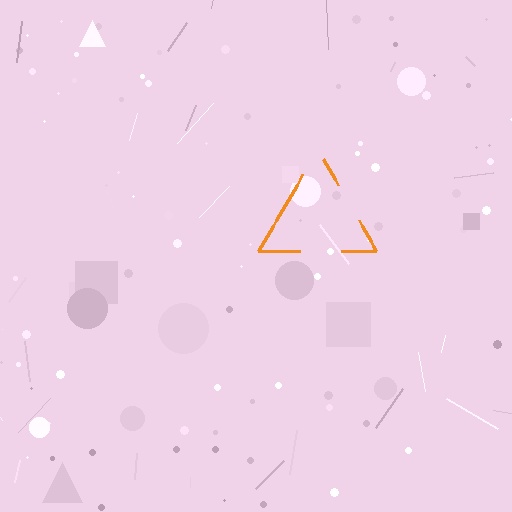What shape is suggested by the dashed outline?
The dashed outline suggests a triangle.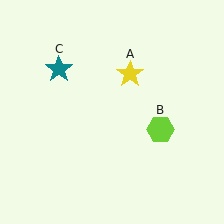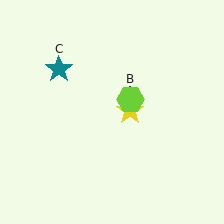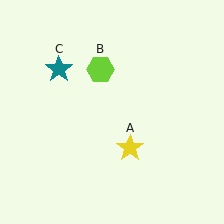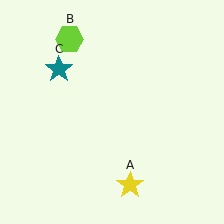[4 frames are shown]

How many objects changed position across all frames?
2 objects changed position: yellow star (object A), lime hexagon (object B).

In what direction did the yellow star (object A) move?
The yellow star (object A) moved down.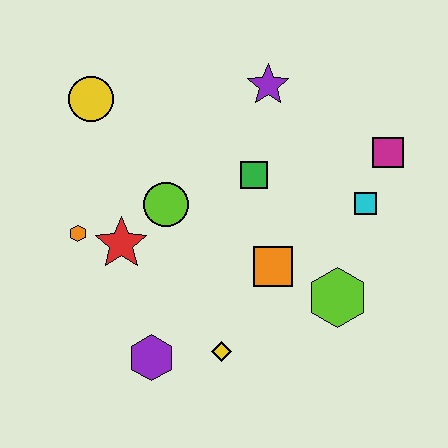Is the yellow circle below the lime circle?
No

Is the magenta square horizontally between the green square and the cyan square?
No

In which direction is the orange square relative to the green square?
The orange square is below the green square.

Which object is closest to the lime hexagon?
The orange square is closest to the lime hexagon.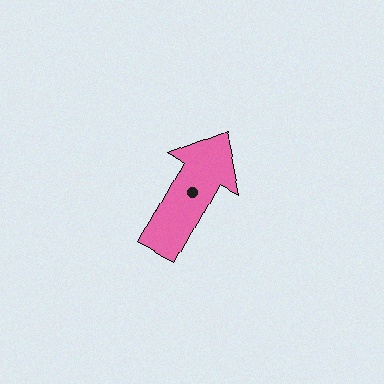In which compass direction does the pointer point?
Northeast.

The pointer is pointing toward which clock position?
Roughly 1 o'clock.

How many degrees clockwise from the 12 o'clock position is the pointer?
Approximately 29 degrees.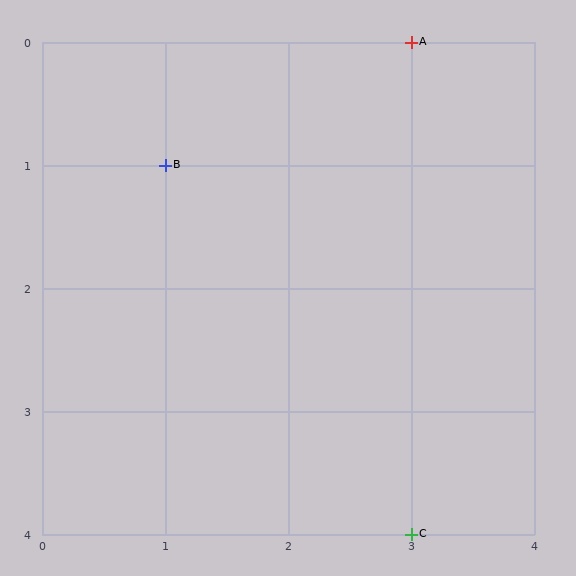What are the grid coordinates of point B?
Point B is at grid coordinates (1, 1).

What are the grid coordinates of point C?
Point C is at grid coordinates (3, 4).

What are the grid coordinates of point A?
Point A is at grid coordinates (3, 0).